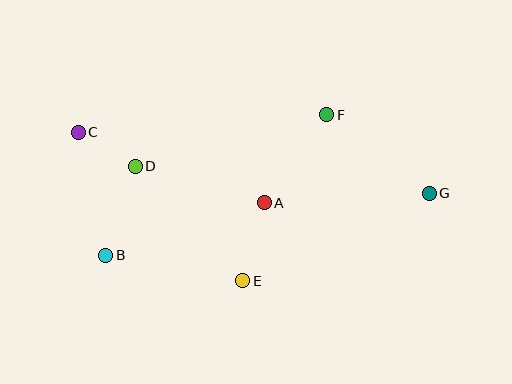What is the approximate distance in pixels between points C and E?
The distance between C and E is approximately 221 pixels.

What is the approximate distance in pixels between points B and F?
The distance between B and F is approximately 262 pixels.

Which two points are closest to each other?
Points C and D are closest to each other.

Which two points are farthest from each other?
Points C and G are farthest from each other.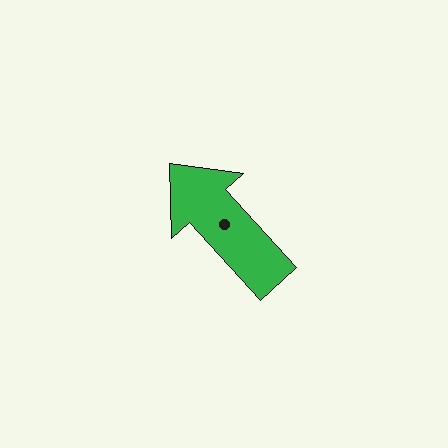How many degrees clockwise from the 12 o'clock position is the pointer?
Approximately 318 degrees.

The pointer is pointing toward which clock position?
Roughly 11 o'clock.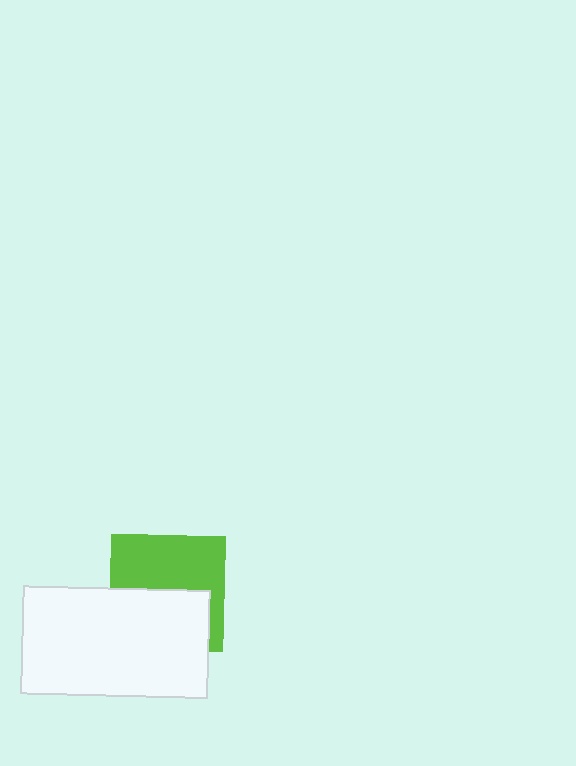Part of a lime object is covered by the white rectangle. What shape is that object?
It is a square.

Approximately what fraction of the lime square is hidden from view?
Roughly 47% of the lime square is hidden behind the white rectangle.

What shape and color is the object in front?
The object in front is a white rectangle.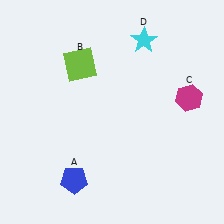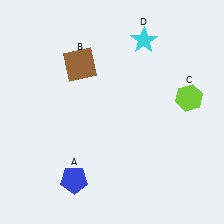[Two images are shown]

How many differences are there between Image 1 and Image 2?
There are 2 differences between the two images.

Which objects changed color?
B changed from lime to brown. C changed from magenta to lime.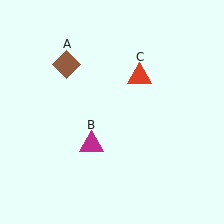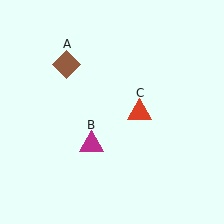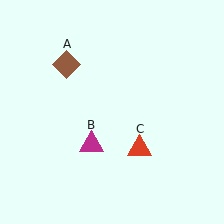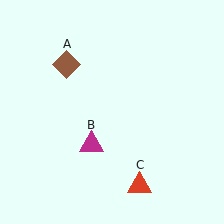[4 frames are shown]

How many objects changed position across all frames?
1 object changed position: red triangle (object C).